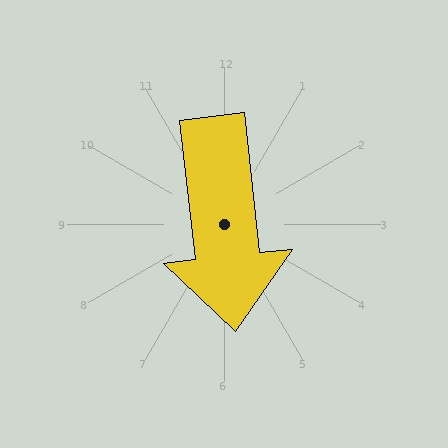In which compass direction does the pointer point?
South.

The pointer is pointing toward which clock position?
Roughly 6 o'clock.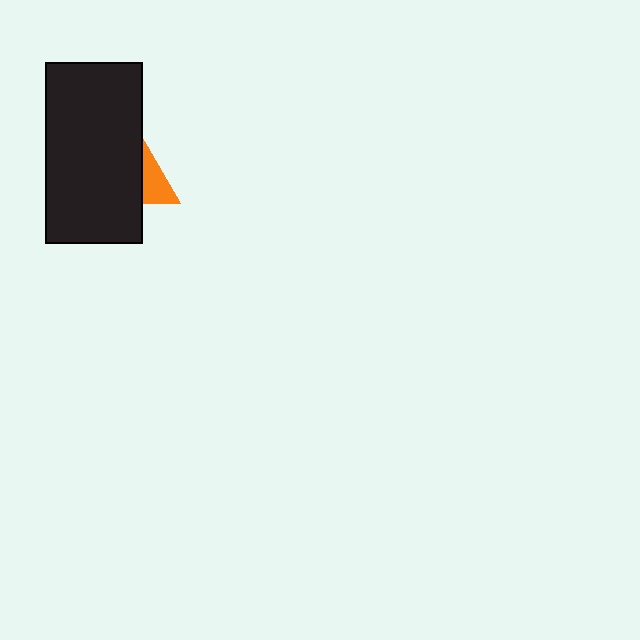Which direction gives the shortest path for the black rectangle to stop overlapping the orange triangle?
Moving left gives the shortest separation.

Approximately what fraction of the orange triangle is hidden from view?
Roughly 69% of the orange triangle is hidden behind the black rectangle.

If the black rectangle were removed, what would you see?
You would see the complete orange triangle.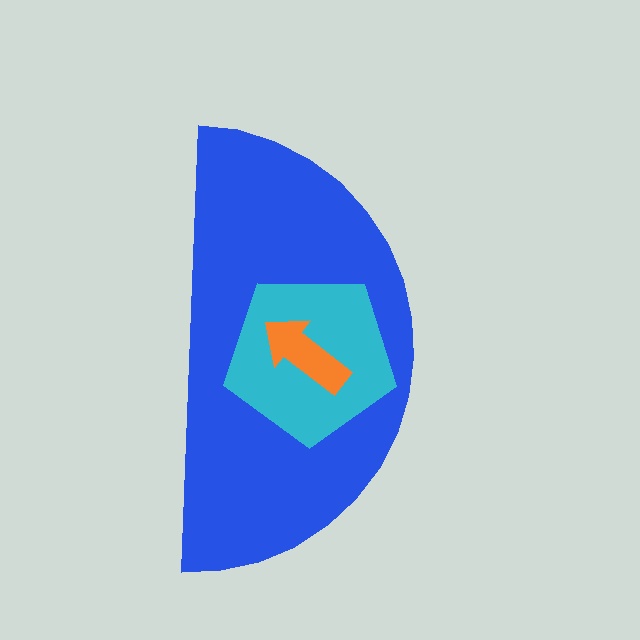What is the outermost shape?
The blue semicircle.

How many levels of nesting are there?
3.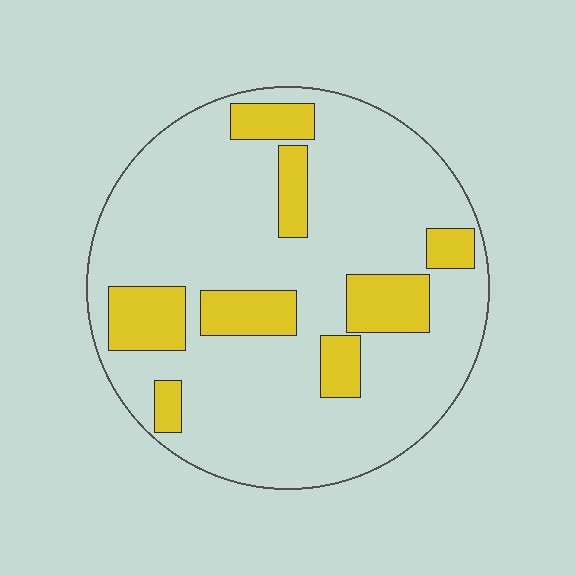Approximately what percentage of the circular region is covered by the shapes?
Approximately 20%.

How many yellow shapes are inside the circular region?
8.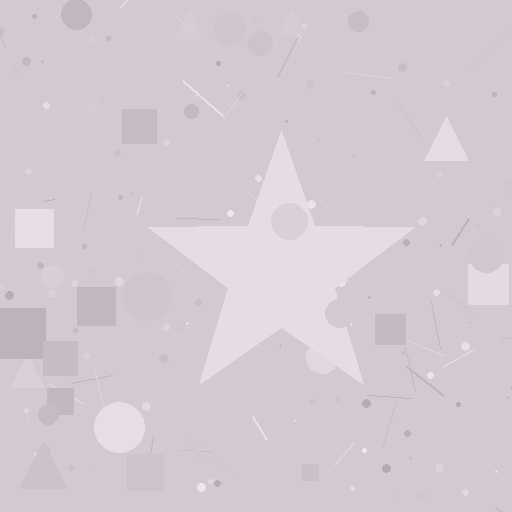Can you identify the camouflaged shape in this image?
The camouflaged shape is a star.